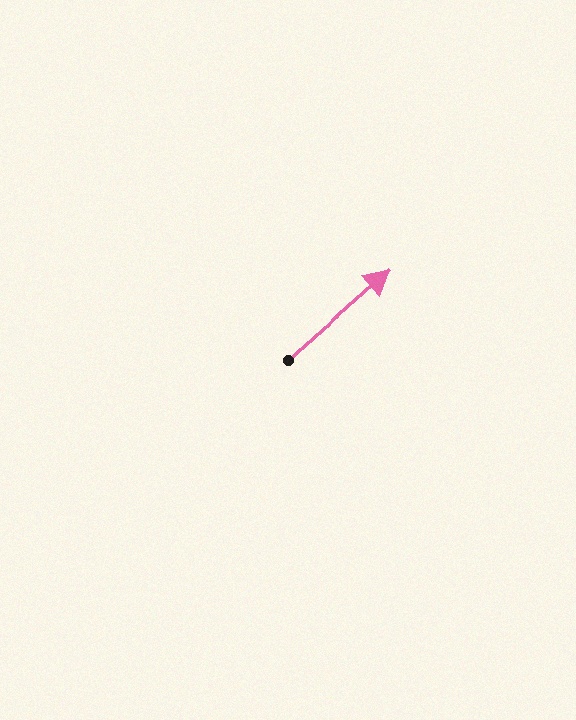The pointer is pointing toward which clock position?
Roughly 2 o'clock.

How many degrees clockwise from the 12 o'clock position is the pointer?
Approximately 49 degrees.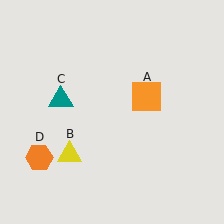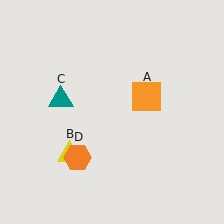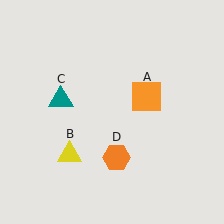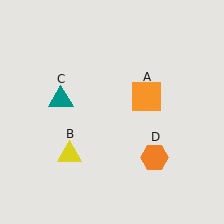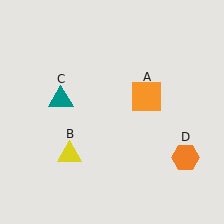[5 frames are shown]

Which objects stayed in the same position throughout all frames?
Orange square (object A) and yellow triangle (object B) and teal triangle (object C) remained stationary.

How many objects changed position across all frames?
1 object changed position: orange hexagon (object D).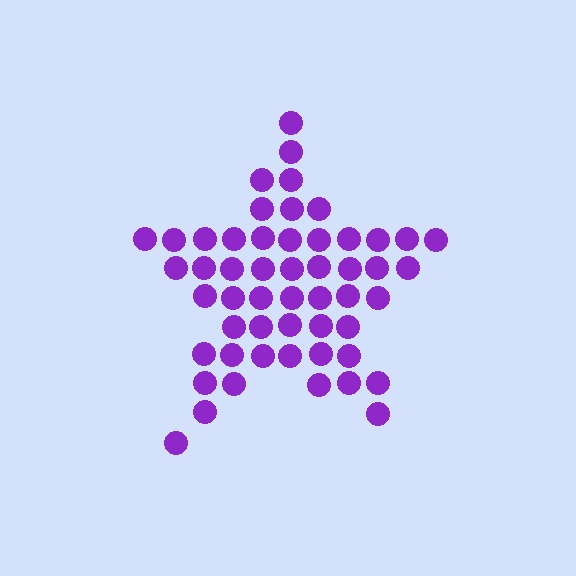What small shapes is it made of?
It is made of small circles.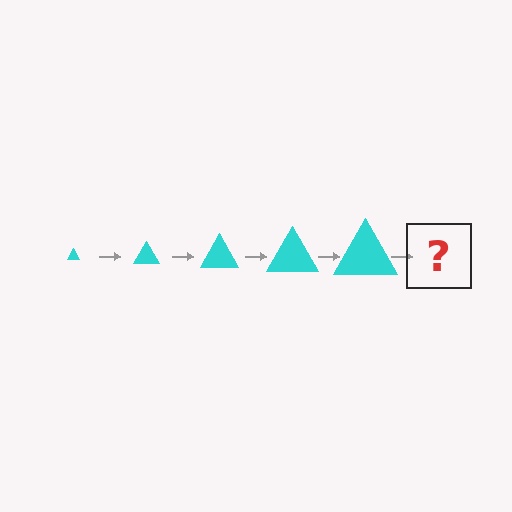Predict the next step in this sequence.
The next step is a cyan triangle, larger than the previous one.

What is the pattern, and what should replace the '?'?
The pattern is that the triangle gets progressively larger each step. The '?' should be a cyan triangle, larger than the previous one.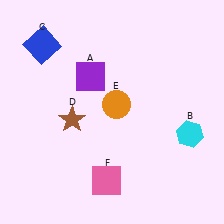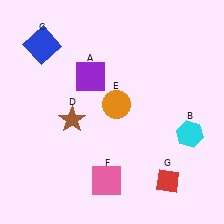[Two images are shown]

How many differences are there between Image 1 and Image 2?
There is 1 difference between the two images.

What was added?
A red diamond (G) was added in Image 2.